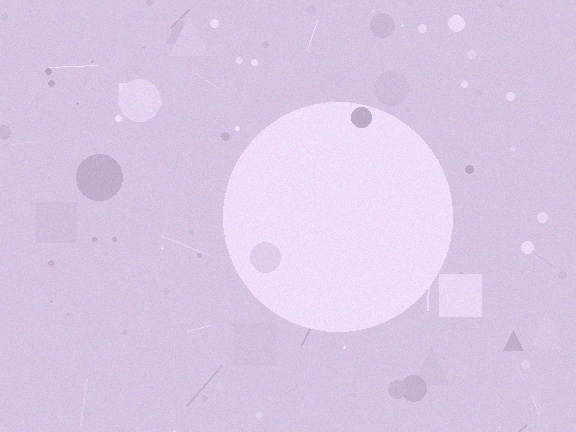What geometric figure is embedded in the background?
A circle is embedded in the background.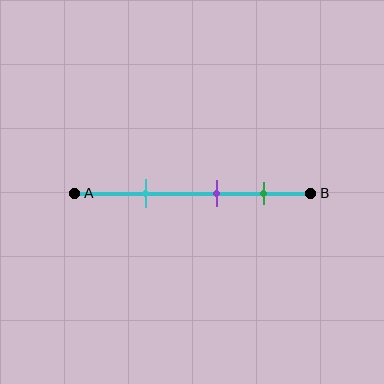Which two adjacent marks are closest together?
The purple and green marks are the closest adjacent pair.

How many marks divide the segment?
There are 3 marks dividing the segment.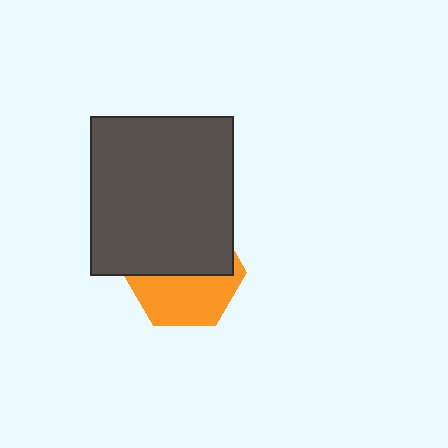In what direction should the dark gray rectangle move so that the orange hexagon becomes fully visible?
The dark gray rectangle should move up. That is the shortest direction to clear the overlap and leave the orange hexagon fully visible.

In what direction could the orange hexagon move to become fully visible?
The orange hexagon could move down. That would shift it out from behind the dark gray rectangle entirely.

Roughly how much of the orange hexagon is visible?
About half of it is visible (roughly 48%).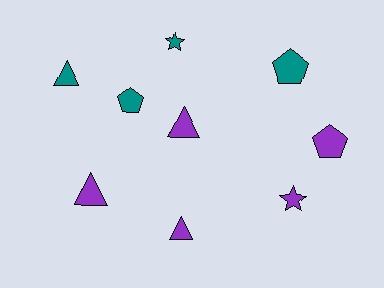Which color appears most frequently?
Purple, with 5 objects.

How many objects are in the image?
There are 9 objects.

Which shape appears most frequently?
Triangle, with 4 objects.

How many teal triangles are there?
There is 1 teal triangle.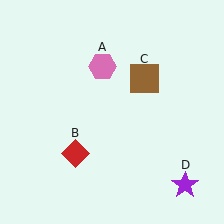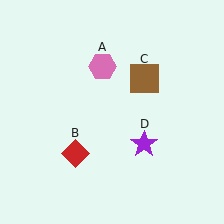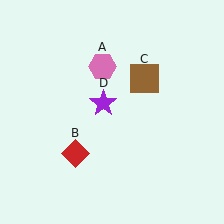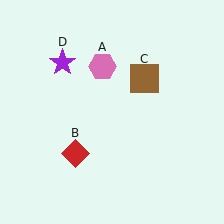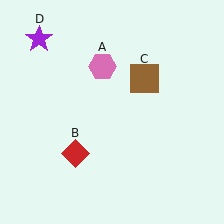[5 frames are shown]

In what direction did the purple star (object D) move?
The purple star (object D) moved up and to the left.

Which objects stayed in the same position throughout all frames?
Pink hexagon (object A) and red diamond (object B) and brown square (object C) remained stationary.